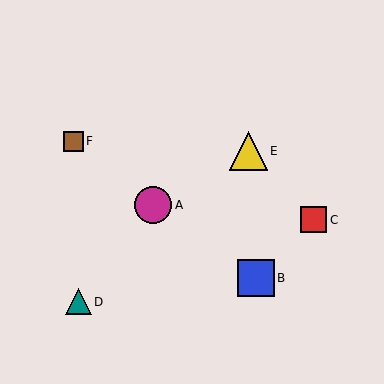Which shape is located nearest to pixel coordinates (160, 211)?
The magenta circle (labeled A) at (153, 205) is nearest to that location.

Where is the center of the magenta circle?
The center of the magenta circle is at (153, 205).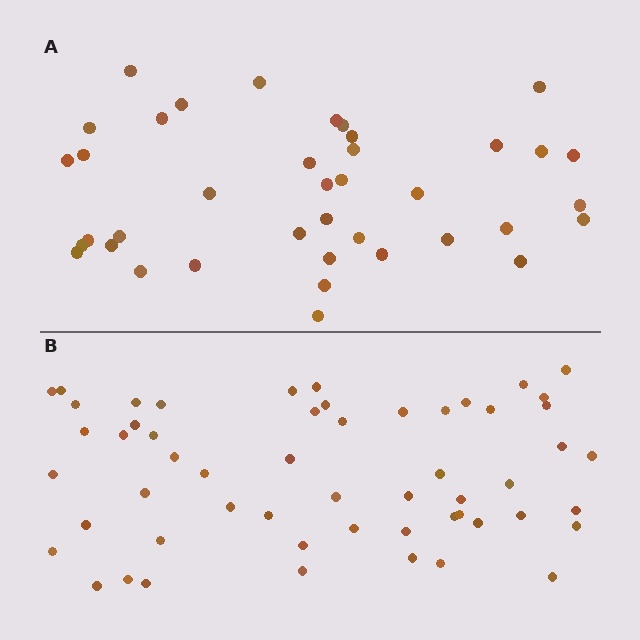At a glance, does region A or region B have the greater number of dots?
Region B (the bottom region) has more dots.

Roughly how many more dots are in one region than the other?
Region B has approximately 15 more dots than region A.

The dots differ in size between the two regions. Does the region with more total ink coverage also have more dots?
No. Region A has more total ink coverage because its dots are larger, but region B actually contains more individual dots. Total area can be misleading — the number of items is what matters here.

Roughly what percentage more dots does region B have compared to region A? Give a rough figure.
About 40% more.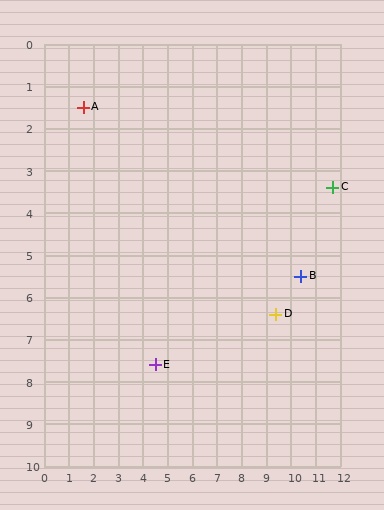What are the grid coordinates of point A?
Point A is at approximately (1.6, 1.5).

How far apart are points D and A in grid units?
Points D and A are about 9.2 grid units apart.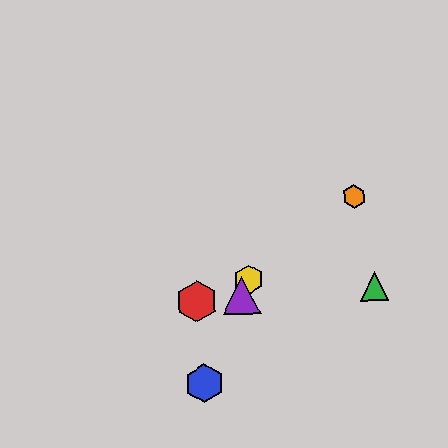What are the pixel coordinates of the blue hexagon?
The blue hexagon is at (204, 383).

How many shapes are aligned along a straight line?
3 shapes (the blue hexagon, the yellow hexagon, the purple triangle) are aligned along a straight line.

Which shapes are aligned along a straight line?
The blue hexagon, the yellow hexagon, the purple triangle are aligned along a straight line.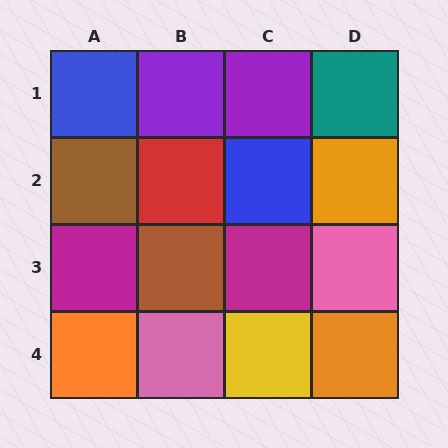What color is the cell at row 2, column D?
Orange.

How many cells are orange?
3 cells are orange.